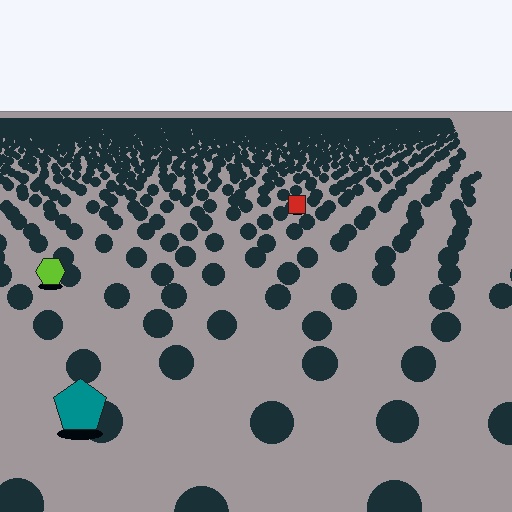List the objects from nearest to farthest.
From nearest to farthest: the teal pentagon, the lime hexagon, the red square.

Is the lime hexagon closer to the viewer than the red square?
Yes. The lime hexagon is closer — you can tell from the texture gradient: the ground texture is coarser near it.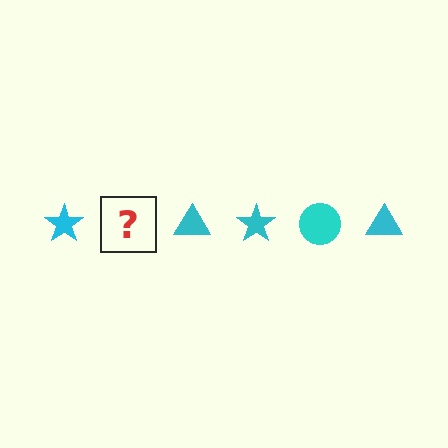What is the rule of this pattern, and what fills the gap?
The rule is that the pattern cycles through star, circle, triangle shapes in cyan. The gap should be filled with a cyan circle.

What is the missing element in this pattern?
The missing element is a cyan circle.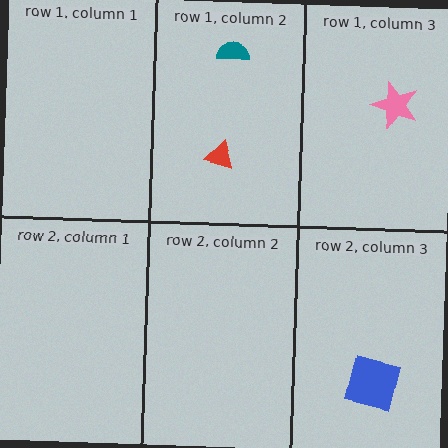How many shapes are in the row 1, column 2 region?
2.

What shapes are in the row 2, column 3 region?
The blue square.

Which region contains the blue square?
The row 2, column 3 region.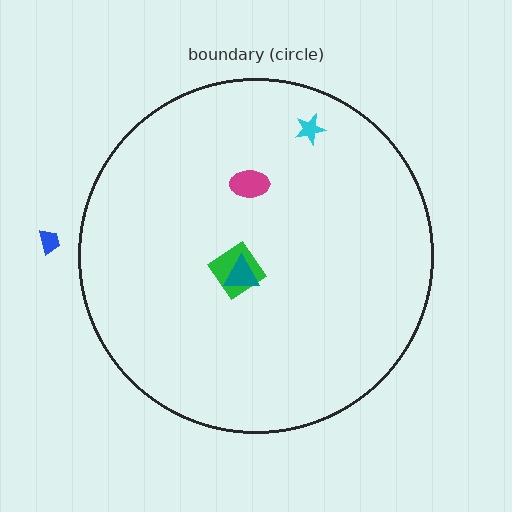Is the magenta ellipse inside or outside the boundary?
Inside.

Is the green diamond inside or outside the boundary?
Inside.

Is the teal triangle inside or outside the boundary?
Inside.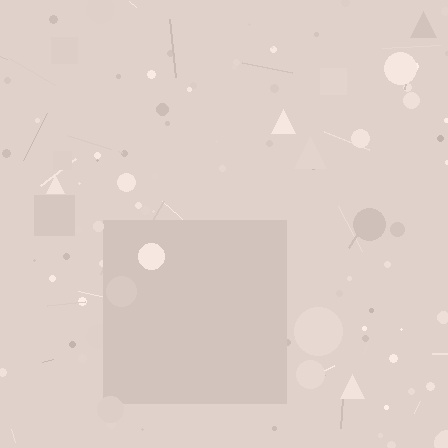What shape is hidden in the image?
A square is hidden in the image.